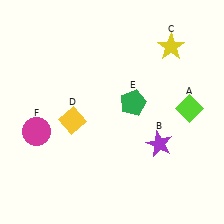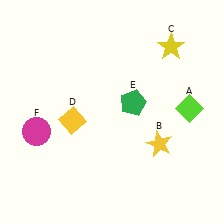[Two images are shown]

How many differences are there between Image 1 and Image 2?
There is 1 difference between the two images.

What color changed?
The star (B) changed from purple in Image 1 to yellow in Image 2.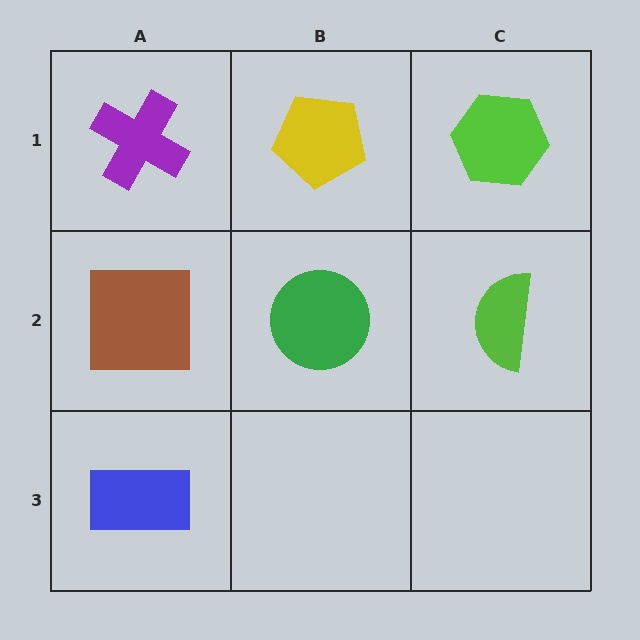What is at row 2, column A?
A brown square.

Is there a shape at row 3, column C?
No, that cell is empty.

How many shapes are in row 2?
3 shapes.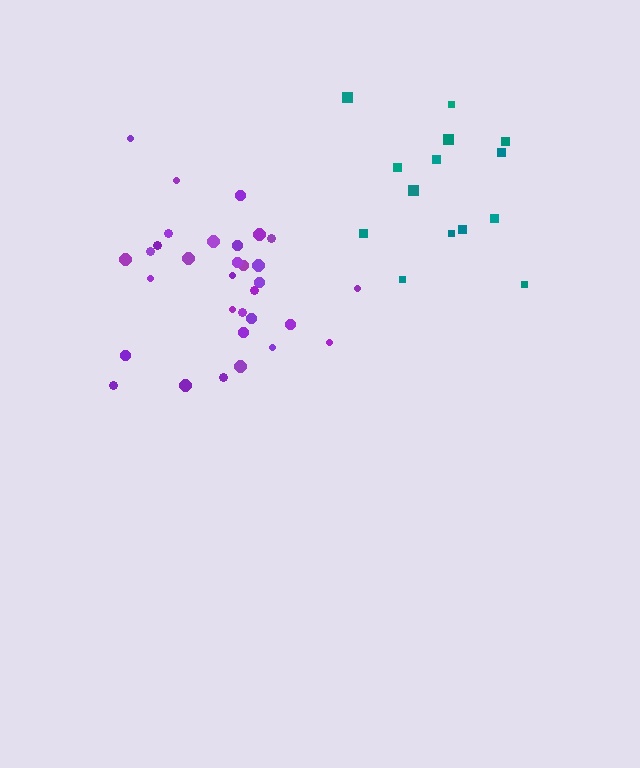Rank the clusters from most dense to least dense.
purple, teal.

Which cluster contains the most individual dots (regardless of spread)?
Purple (32).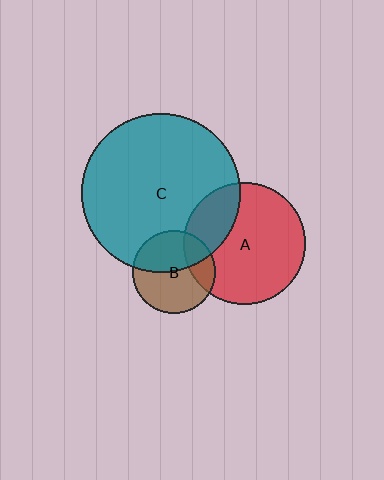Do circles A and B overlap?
Yes.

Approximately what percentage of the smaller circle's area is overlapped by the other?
Approximately 20%.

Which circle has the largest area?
Circle C (teal).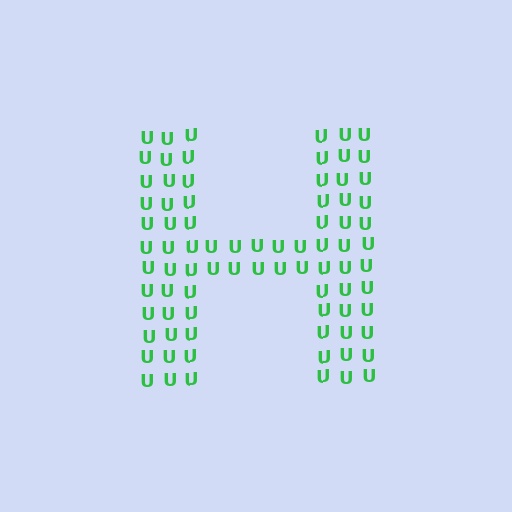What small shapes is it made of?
It is made of small letter U's.